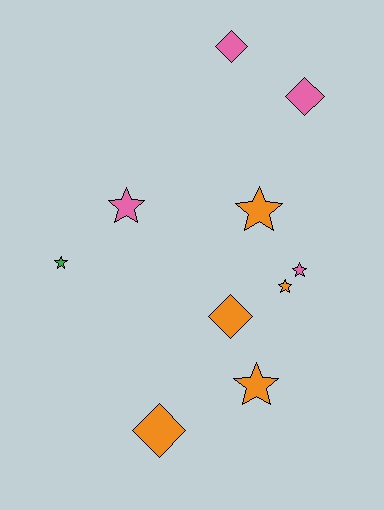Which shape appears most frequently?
Star, with 6 objects.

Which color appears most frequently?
Orange, with 5 objects.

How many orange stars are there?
There are 3 orange stars.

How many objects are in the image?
There are 10 objects.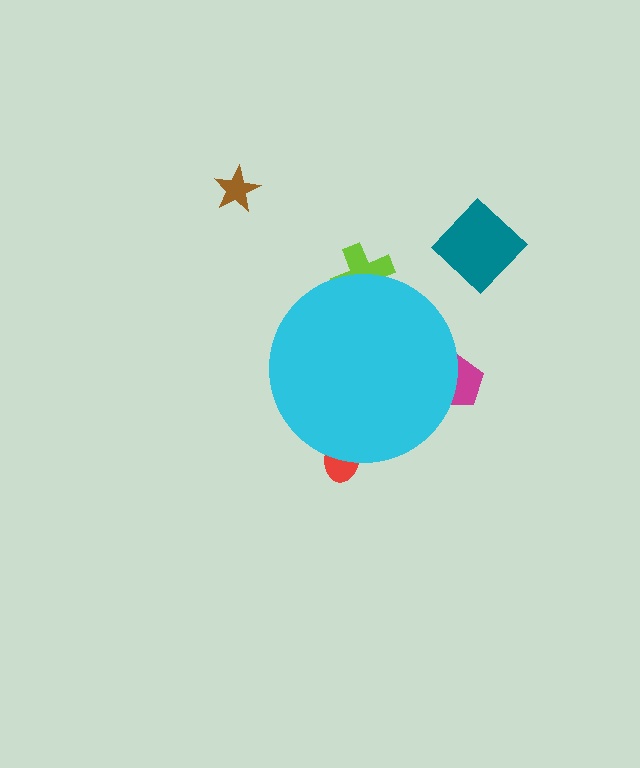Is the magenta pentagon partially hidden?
Yes, the magenta pentagon is partially hidden behind the cyan circle.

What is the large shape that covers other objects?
A cyan circle.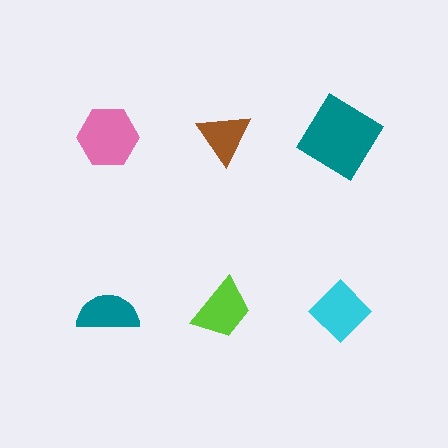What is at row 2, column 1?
A teal semicircle.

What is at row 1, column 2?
A brown triangle.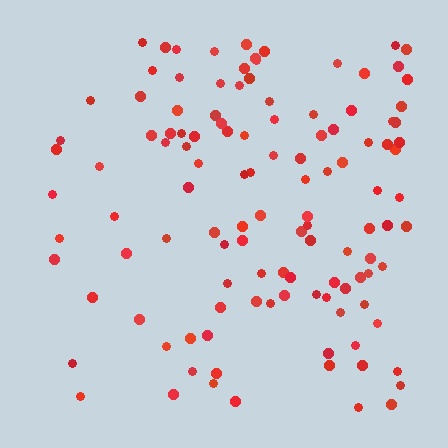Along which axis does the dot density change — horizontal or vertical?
Horizontal.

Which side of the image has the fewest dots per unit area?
The left.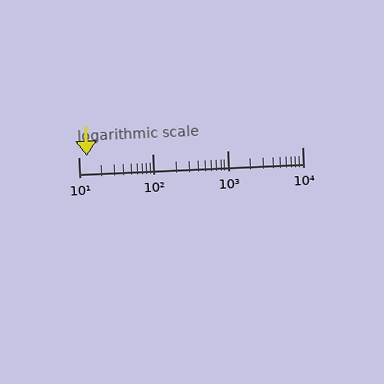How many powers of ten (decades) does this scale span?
The scale spans 3 decades, from 10 to 10000.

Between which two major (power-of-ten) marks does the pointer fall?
The pointer is between 10 and 100.